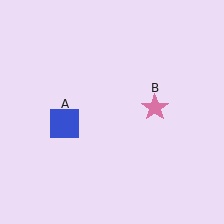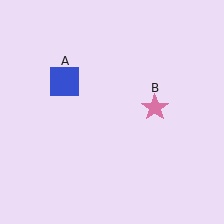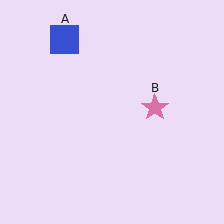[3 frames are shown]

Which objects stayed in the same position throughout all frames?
Pink star (object B) remained stationary.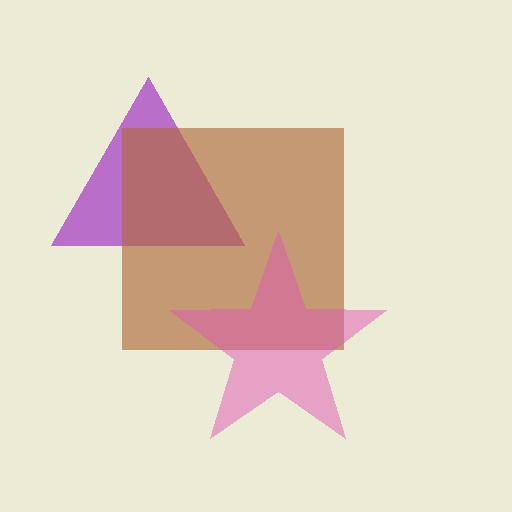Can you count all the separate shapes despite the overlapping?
Yes, there are 3 separate shapes.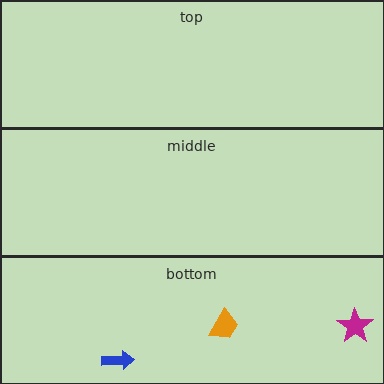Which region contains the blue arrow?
The bottom region.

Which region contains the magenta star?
The bottom region.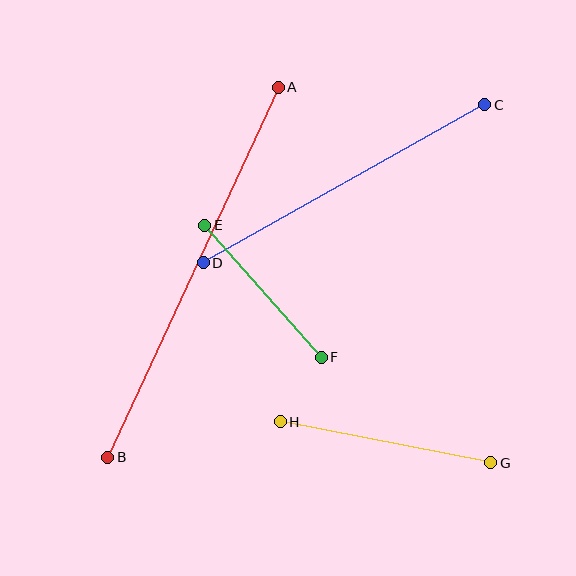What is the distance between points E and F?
The distance is approximately 176 pixels.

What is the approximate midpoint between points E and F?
The midpoint is at approximately (263, 291) pixels.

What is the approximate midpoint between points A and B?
The midpoint is at approximately (193, 272) pixels.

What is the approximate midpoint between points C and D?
The midpoint is at approximately (344, 184) pixels.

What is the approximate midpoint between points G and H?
The midpoint is at approximately (385, 442) pixels.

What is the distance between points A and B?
The distance is approximately 407 pixels.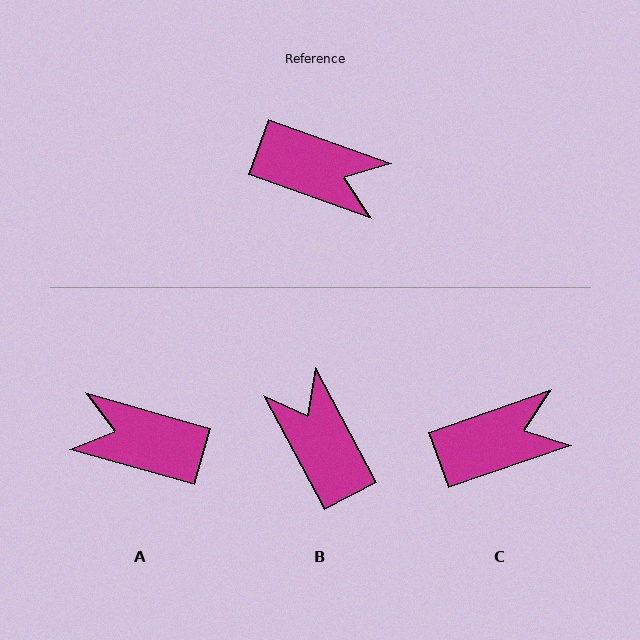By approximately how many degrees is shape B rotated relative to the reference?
Approximately 138 degrees counter-clockwise.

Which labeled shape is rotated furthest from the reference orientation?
A, about 176 degrees away.